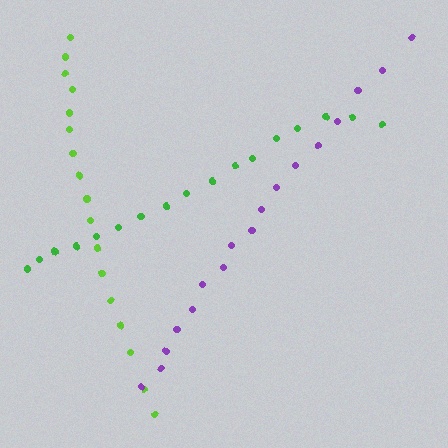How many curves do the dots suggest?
There are 3 distinct paths.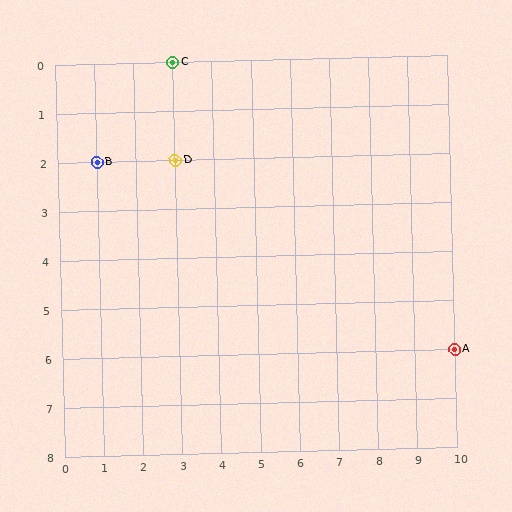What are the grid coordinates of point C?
Point C is at grid coordinates (3, 0).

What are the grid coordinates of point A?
Point A is at grid coordinates (10, 6).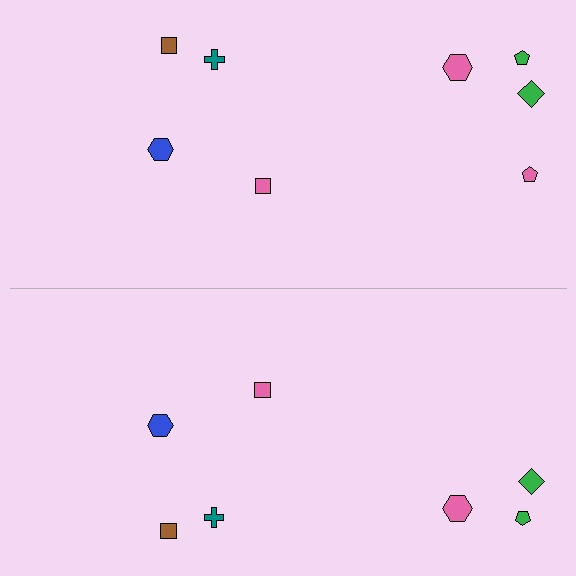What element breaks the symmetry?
A pink pentagon is missing from the bottom side.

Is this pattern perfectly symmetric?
No, the pattern is not perfectly symmetric. A pink pentagon is missing from the bottom side.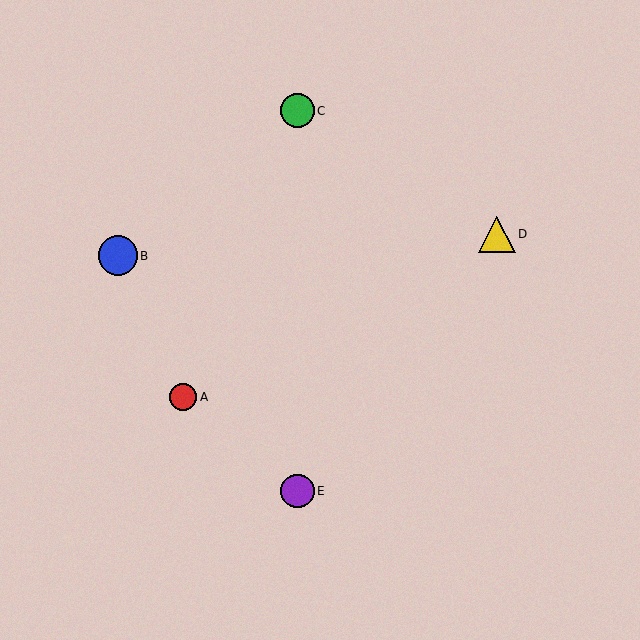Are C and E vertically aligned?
Yes, both are at x≈297.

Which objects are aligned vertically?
Objects C, E are aligned vertically.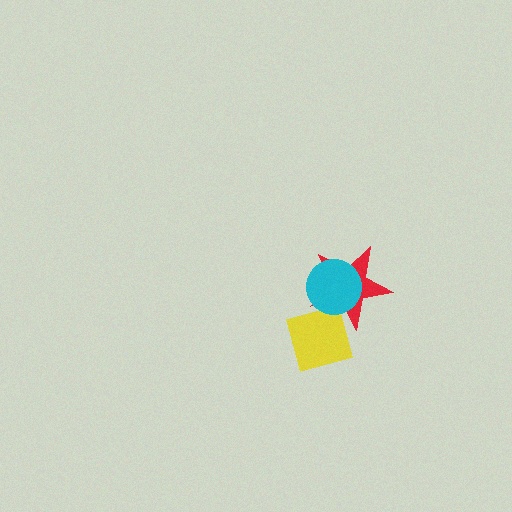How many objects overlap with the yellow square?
1 object overlaps with the yellow square.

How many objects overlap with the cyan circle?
1 object overlaps with the cyan circle.